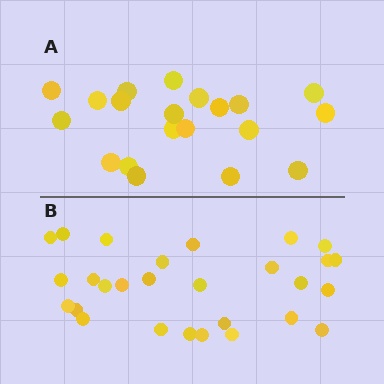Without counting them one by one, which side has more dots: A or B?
Region B (the bottom region) has more dots.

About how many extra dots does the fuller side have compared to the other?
Region B has roughly 8 or so more dots than region A.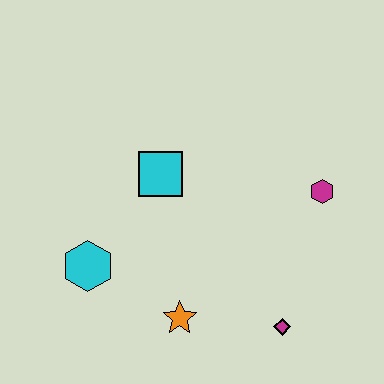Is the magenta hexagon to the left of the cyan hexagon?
No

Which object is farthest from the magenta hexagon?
The cyan hexagon is farthest from the magenta hexagon.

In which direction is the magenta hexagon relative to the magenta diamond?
The magenta hexagon is above the magenta diamond.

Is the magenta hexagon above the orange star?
Yes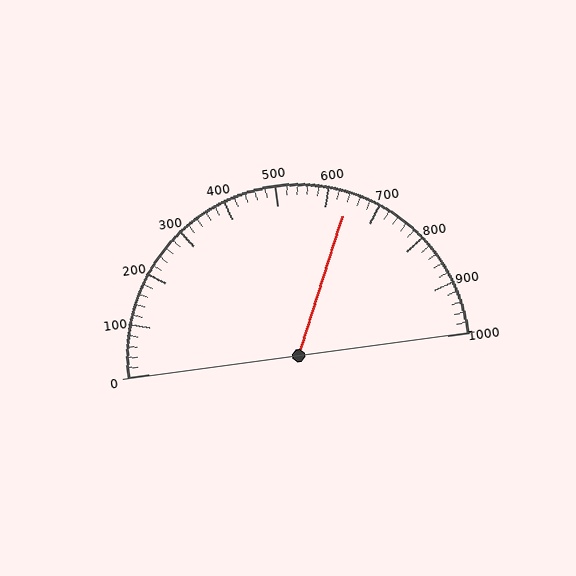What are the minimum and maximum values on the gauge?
The gauge ranges from 0 to 1000.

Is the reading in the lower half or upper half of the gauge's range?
The reading is in the upper half of the range (0 to 1000).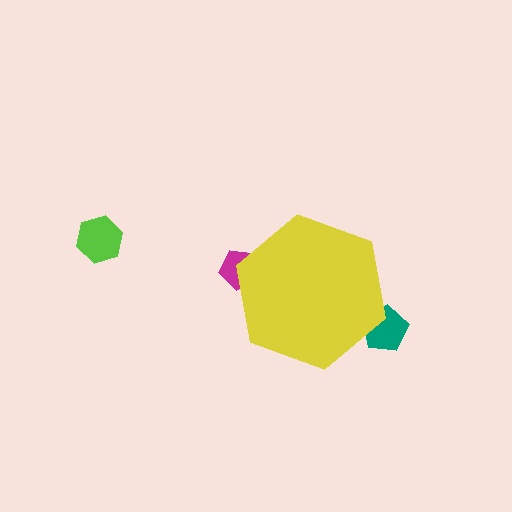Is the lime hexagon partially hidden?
No, the lime hexagon is fully visible.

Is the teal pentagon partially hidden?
Yes, the teal pentagon is partially hidden behind the yellow hexagon.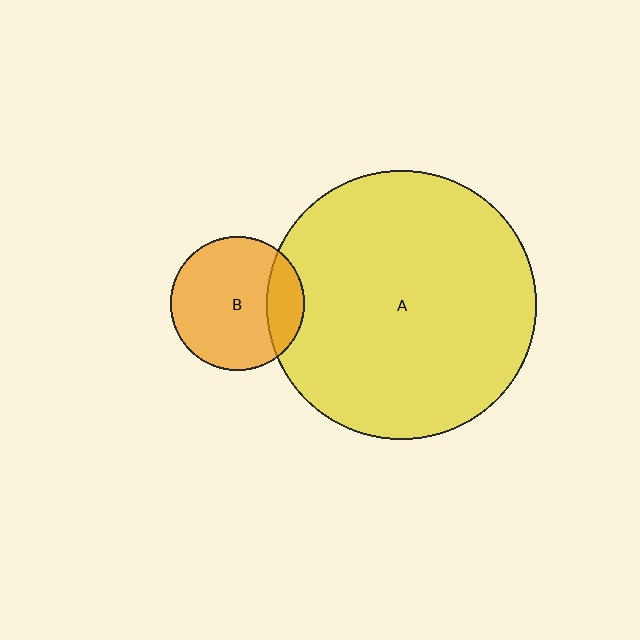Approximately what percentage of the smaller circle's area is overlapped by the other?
Approximately 20%.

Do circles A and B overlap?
Yes.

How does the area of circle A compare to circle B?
Approximately 4.1 times.